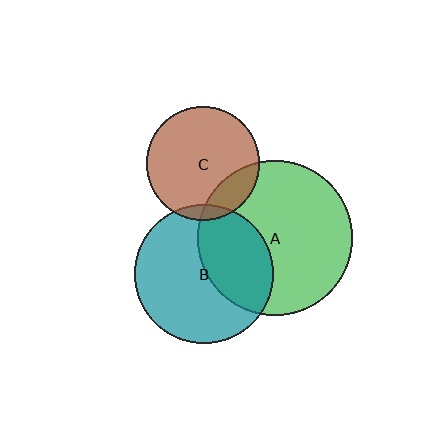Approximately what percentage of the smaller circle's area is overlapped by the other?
Approximately 40%.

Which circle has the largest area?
Circle A (green).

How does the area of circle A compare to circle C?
Approximately 1.9 times.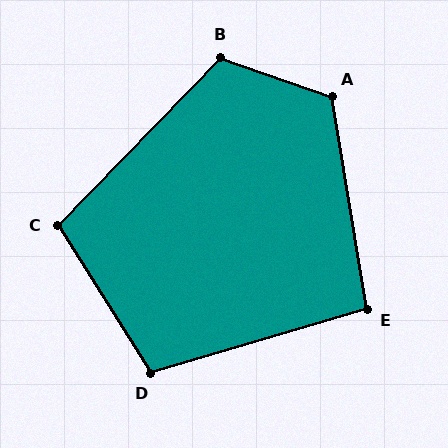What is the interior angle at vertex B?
Approximately 114 degrees (obtuse).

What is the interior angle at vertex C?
Approximately 104 degrees (obtuse).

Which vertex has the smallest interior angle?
E, at approximately 97 degrees.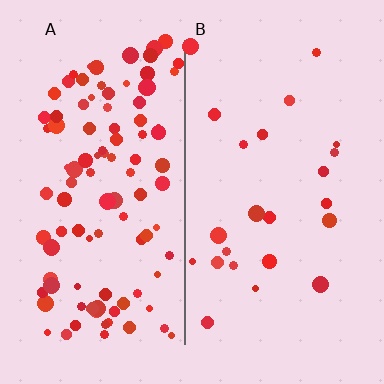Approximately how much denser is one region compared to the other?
Approximately 4.3× — region A over region B.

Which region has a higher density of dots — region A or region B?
A (the left).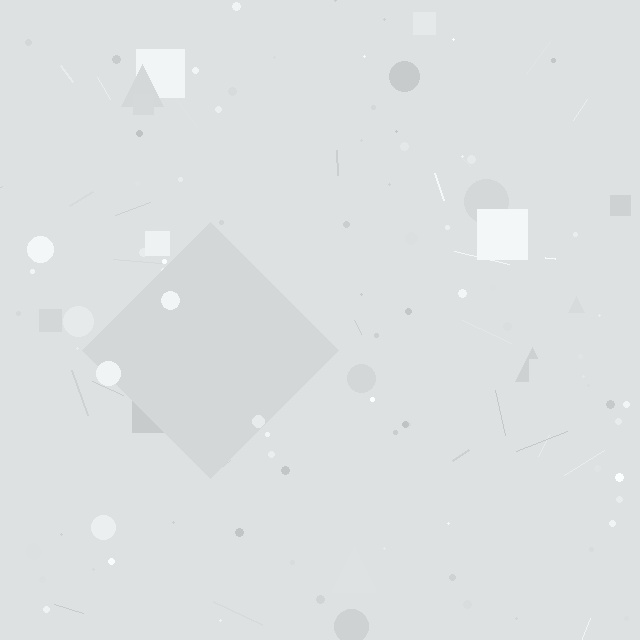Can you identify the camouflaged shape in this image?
The camouflaged shape is a diamond.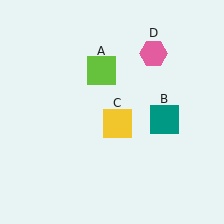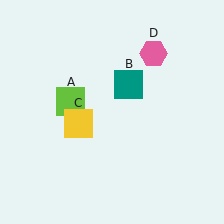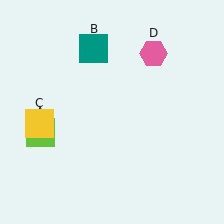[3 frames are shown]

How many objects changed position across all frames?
3 objects changed position: lime square (object A), teal square (object B), yellow square (object C).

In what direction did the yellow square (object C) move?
The yellow square (object C) moved left.